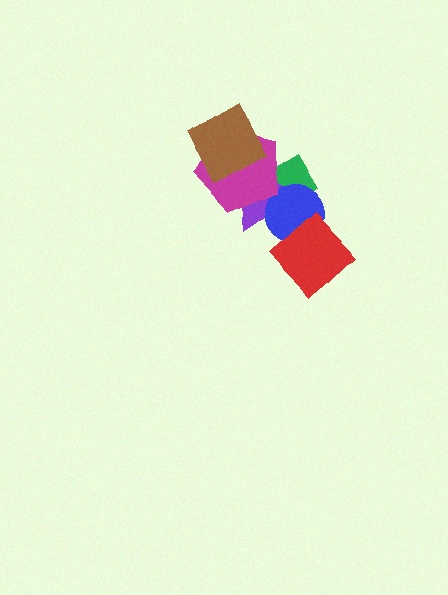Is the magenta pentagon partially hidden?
Yes, it is partially covered by another shape.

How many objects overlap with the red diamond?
1 object overlaps with the red diamond.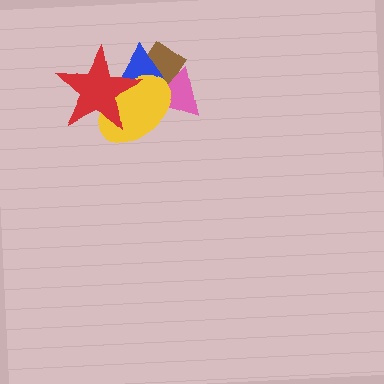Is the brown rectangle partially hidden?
Yes, it is partially covered by another shape.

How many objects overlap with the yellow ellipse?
4 objects overlap with the yellow ellipse.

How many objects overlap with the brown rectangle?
4 objects overlap with the brown rectangle.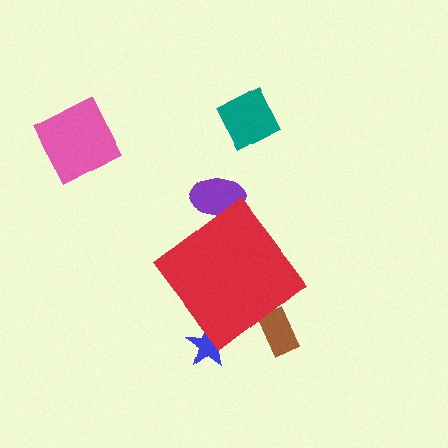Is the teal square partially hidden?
No, the teal square is fully visible.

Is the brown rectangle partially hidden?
Yes, the brown rectangle is partially hidden behind the red diamond.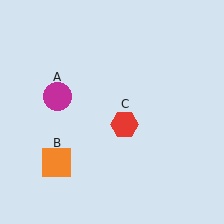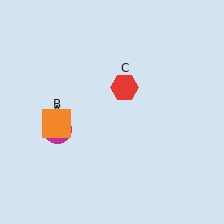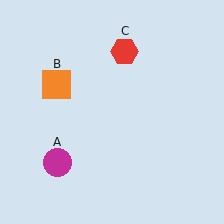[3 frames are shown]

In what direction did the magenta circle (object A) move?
The magenta circle (object A) moved down.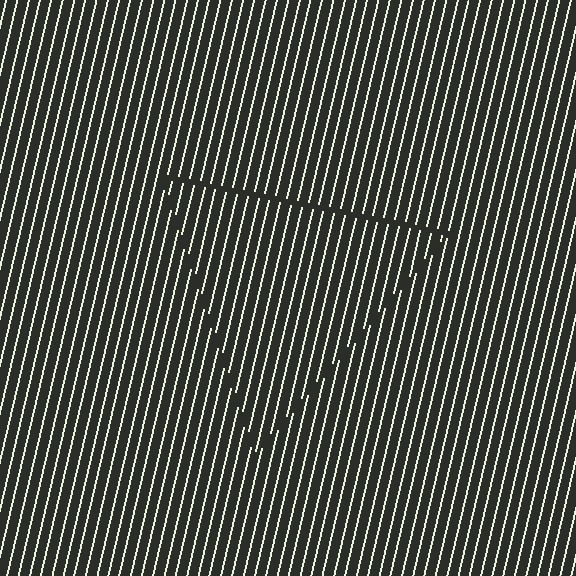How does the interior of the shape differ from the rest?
The interior of the shape contains the same grating, shifted by half a period — the contour is defined by the phase discontinuity where line-ends from the inner and outer gratings abut.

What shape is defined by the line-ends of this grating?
An illusory triangle. The interior of the shape contains the same grating, shifted by half a period — the contour is defined by the phase discontinuity where line-ends from the inner and outer gratings abut.